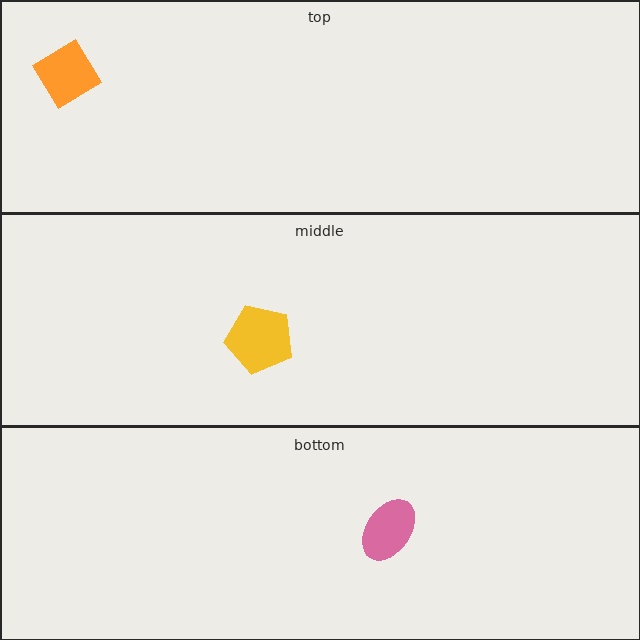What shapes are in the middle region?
The yellow pentagon.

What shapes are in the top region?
The orange diamond.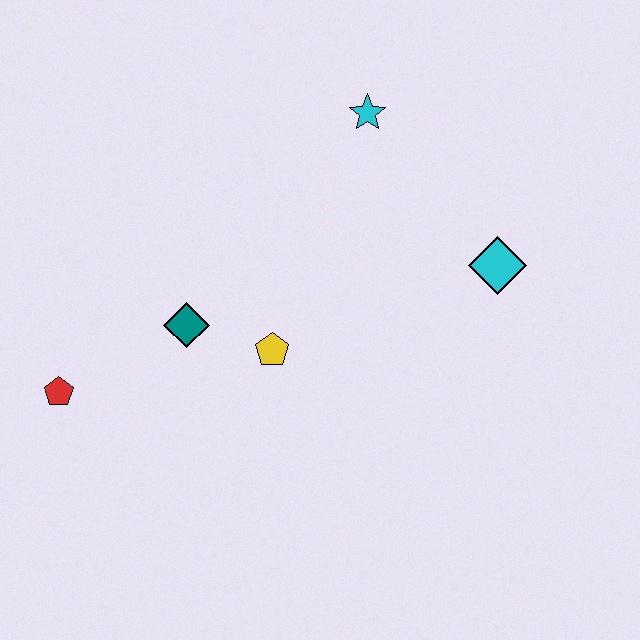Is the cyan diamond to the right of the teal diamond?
Yes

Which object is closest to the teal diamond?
The yellow pentagon is closest to the teal diamond.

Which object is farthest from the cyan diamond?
The red pentagon is farthest from the cyan diamond.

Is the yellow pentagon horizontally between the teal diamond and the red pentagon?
No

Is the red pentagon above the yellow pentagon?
No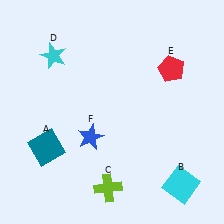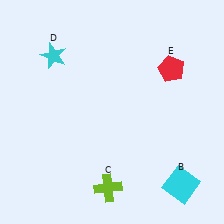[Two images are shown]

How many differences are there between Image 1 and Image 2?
There are 2 differences between the two images.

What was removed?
The blue star (F), the teal square (A) were removed in Image 2.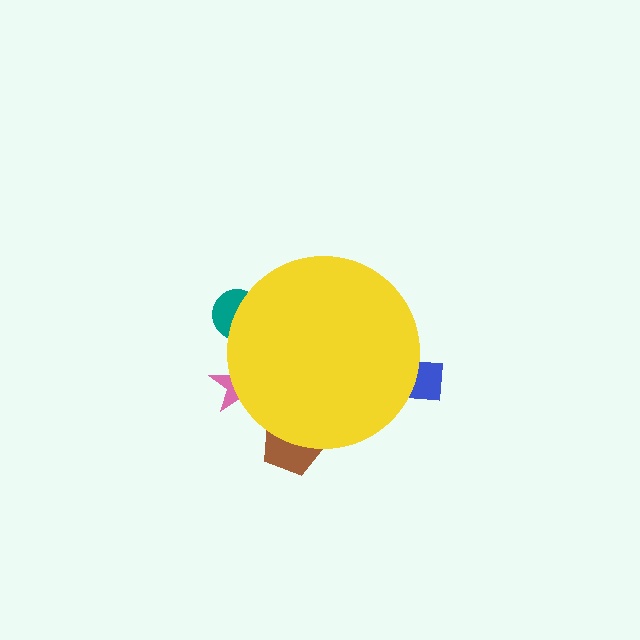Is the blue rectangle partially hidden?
Yes, the blue rectangle is partially hidden behind the yellow circle.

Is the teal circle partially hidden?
Yes, the teal circle is partially hidden behind the yellow circle.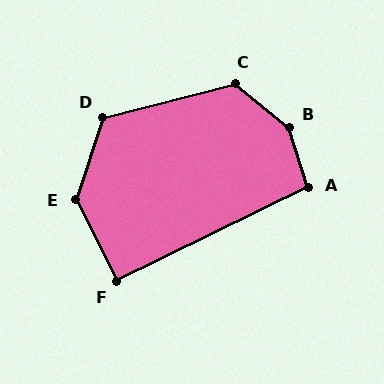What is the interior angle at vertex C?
Approximately 127 degrees (obtuse).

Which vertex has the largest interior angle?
B, at approximately 147 degrees.